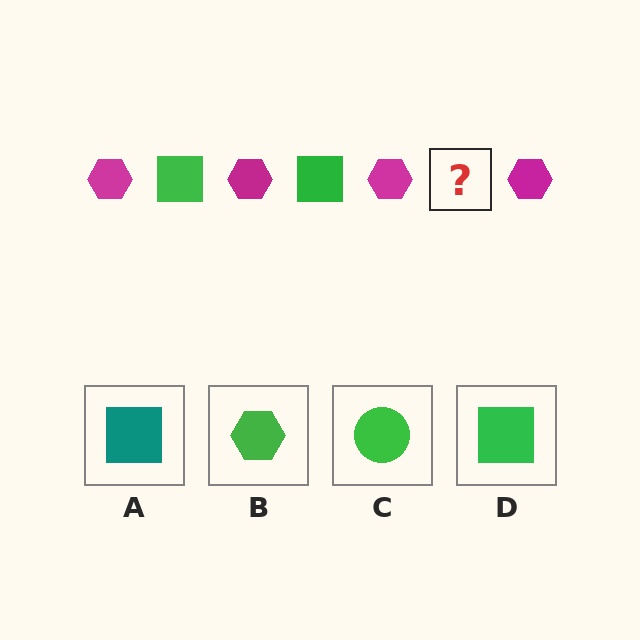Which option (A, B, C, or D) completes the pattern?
D.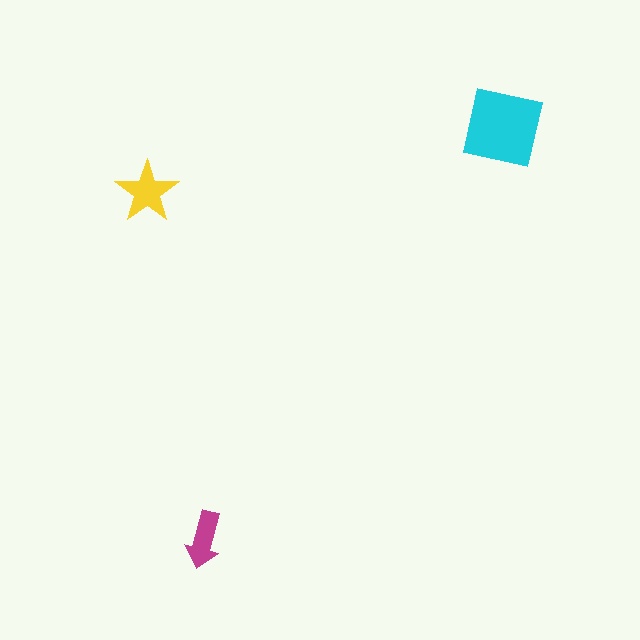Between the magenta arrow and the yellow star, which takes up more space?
The yellow star.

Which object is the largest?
The cyan square.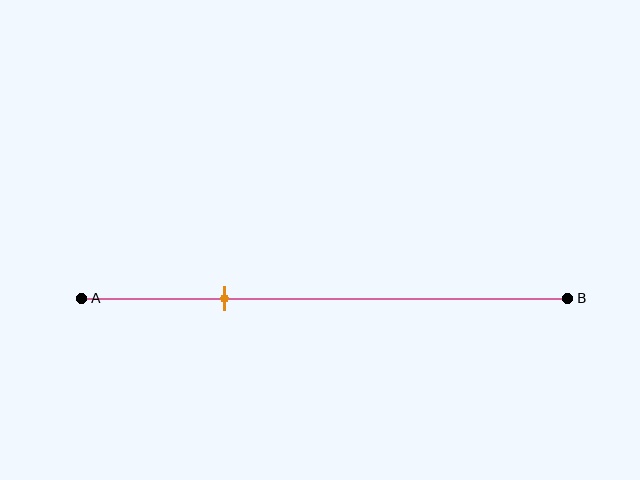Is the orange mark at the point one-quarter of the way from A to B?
No, the mark is at about 30% from A, not at the 25% one-quarter point.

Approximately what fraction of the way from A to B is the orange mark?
The orange mark is approximately 30% of the way from A to B.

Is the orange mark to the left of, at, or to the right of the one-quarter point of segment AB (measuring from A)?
The orange mark is to the right of the one-quarter point of segment AB.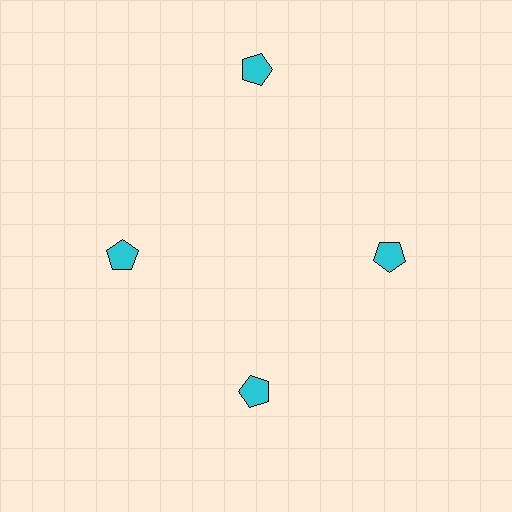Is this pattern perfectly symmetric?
No. The 4 cyan pentagons are arranged in a ring, but one element near the 12 o'clock position is pushed outward from the center, breaking the 4-fold rotational symmetry.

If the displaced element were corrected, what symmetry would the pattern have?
It would have 4-fold rotational symmetry — the pattern would map onto itself every 90 degrees.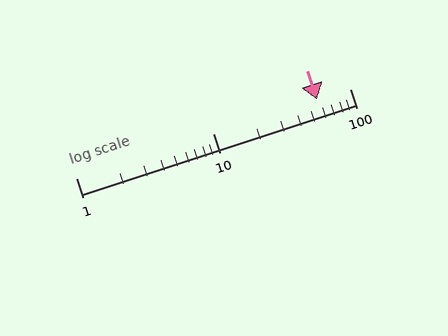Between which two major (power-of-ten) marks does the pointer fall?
The pointer is between 10 and 100.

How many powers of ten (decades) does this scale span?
The scale spans 2 decades, from 1 to 100.